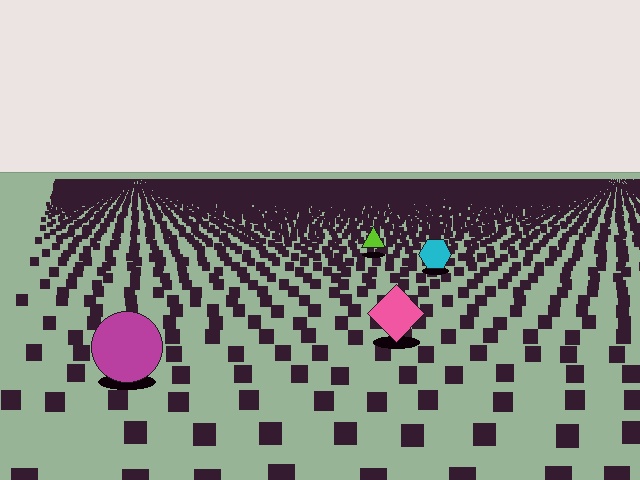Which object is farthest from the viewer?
The lime triangle is farthest from the viewer. It appears smaller and the ground texture around it is denser.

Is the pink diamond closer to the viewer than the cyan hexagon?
Yes. The pink diamond is closer — you can tell from the texture gradient: the ground texture is coarser near it.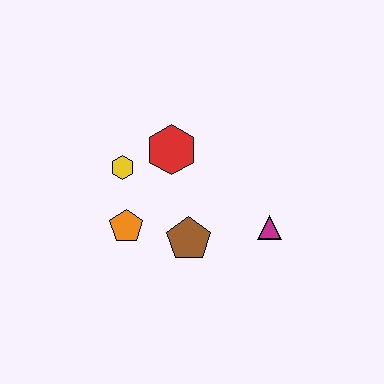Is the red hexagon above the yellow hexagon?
Yes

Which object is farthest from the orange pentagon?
The magenta triangle is farthest from the orange pentagon.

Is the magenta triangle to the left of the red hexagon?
No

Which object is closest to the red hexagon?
The yellow hexagon is closest to the red hexagon.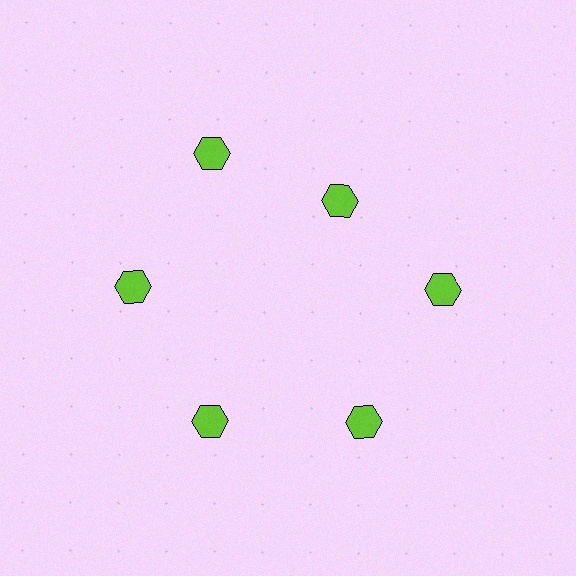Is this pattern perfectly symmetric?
No. The 6 lime hexagons are arranged in a ring, but one element near the 1 o'clock position is pulled inward toward the center, breaking the 6-fold rotational symmetry.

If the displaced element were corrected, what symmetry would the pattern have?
It would have 6-fold rotational symmetry — the pattern would map onto itself every 60 degrees.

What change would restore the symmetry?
The symmetry would be restored by moving it outward, back onto the ring so that all 6 hexagons sit at equal angles and equal distance from the center.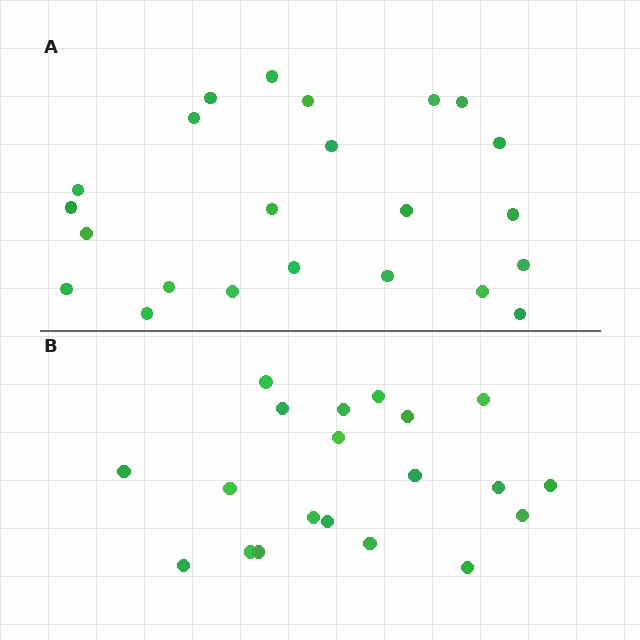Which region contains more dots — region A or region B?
Region A (the top region) has more dots.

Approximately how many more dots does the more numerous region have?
Region A has just a few more — roughly 2 or 3 more dots than region B.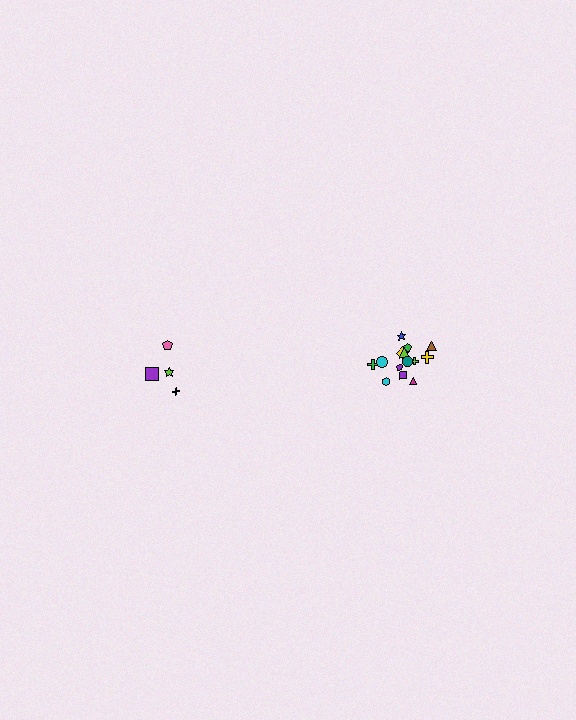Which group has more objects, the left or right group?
The right group.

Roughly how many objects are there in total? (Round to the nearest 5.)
Roughly 20 objects in total.